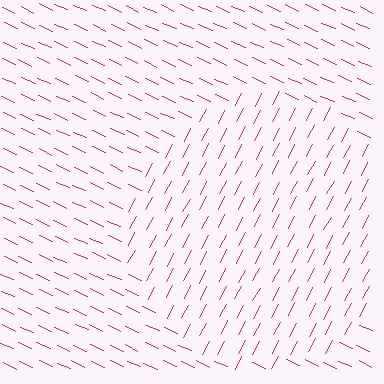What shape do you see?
I see a circle.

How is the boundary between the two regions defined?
The boundary is defined purely by a change in line orientation (approximately 87 degrees difference). All lines are the same color and thickness.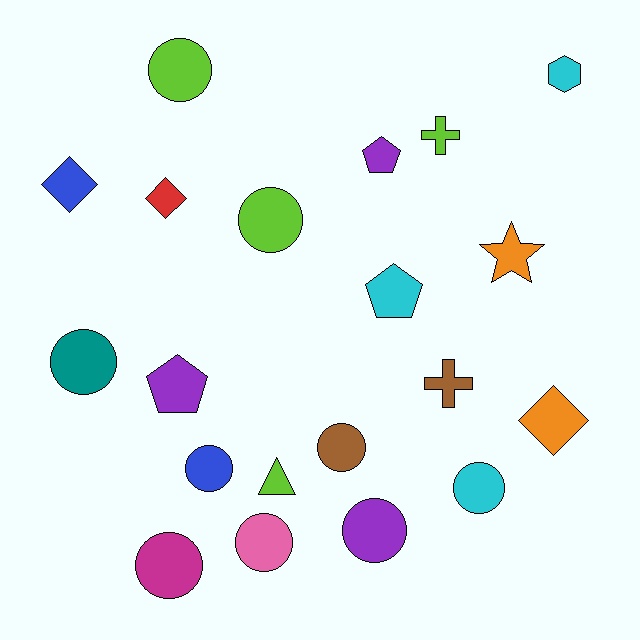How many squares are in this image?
There are no squares.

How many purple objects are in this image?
There are 3 purple objects.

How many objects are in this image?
There are 20 objects.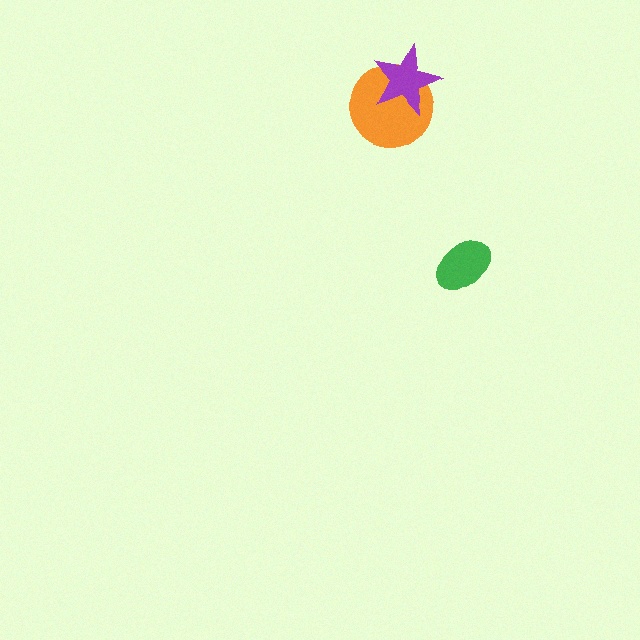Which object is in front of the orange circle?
The purple star is in front of the orange circle.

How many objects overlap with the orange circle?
1 object overlaps with the orange circle.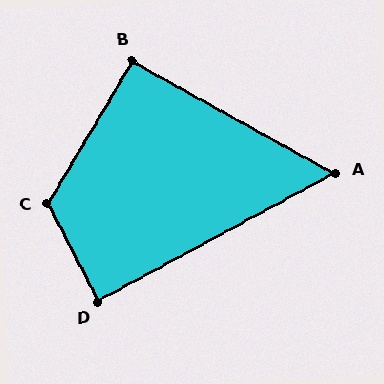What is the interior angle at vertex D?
Approximately 89 degrees (approximately right).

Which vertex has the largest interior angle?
C, at approximately 123 degrees.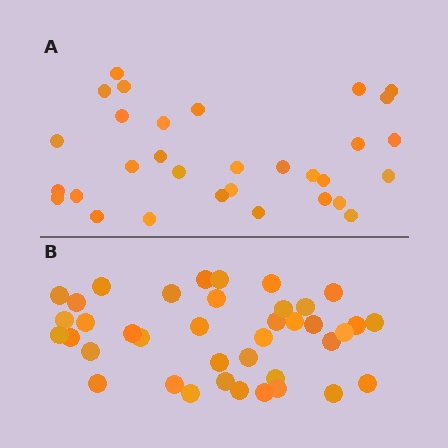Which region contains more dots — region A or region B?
Region B (the bottom region) has more dots.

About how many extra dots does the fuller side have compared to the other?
Region B has roughly 8 or so more dots than region A.